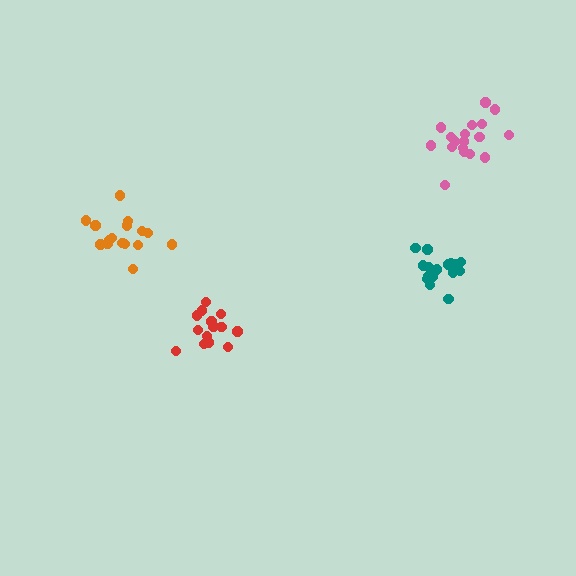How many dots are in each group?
Group 1: 17 dots, Group 2: 15 dots, Group 3: 16 dots, Group 4: 18 dots (66 total).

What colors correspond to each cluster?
The clusters are colored: teal, red, orange, pink.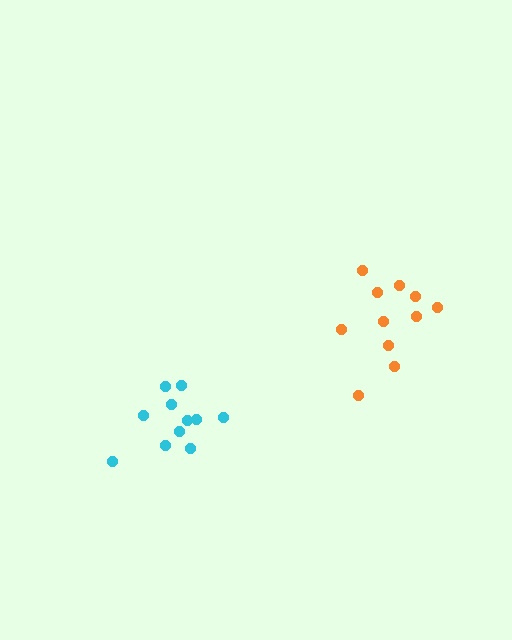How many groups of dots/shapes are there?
There are 2 groups.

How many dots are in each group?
Group 1: 11 dots, Group 2: 11 dots (22 total).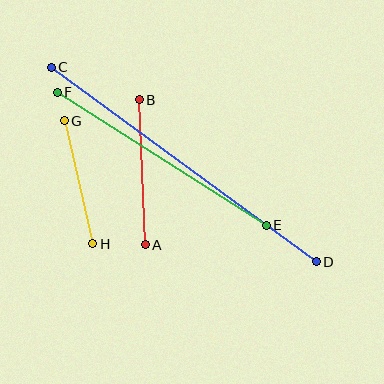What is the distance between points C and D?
The distance is approximately 329 pixels.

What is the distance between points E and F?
The distance is approximately 248 pixels.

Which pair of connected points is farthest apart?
Points C and D are farthest apart.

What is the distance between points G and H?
The distance is approximately 126 pixels.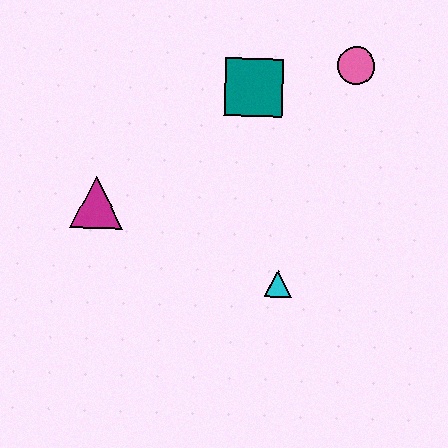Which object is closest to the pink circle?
The teal square is closest to the pink circle.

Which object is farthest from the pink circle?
The magenta triangle is farthest from the pink circle.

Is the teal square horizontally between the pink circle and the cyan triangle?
No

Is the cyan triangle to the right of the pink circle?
No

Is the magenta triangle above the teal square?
No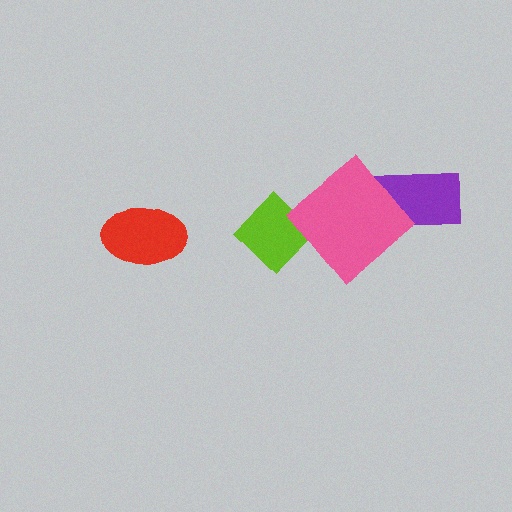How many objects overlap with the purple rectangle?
1 object overlaps with the purple rectangle.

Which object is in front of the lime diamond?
The pink diamond is in front of the lime diamond.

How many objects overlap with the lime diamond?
1 object overlaps with the lime diamond.